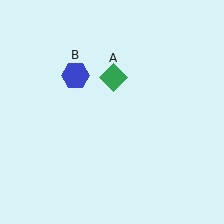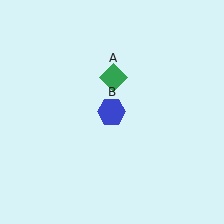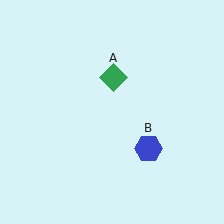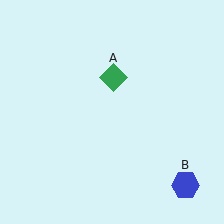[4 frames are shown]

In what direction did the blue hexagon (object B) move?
The blue hexagon (object B) moved down and to the right.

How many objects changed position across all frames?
1 object changed position: blue hexagon (object B).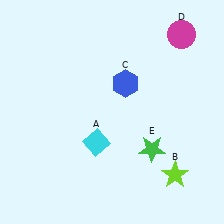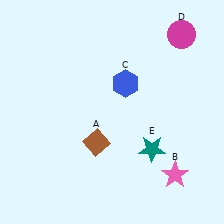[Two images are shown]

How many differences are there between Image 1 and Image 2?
There are 3 differences between the two images.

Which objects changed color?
A changed from cyan to brown. B changed from lime to pink. E changed from green to teal.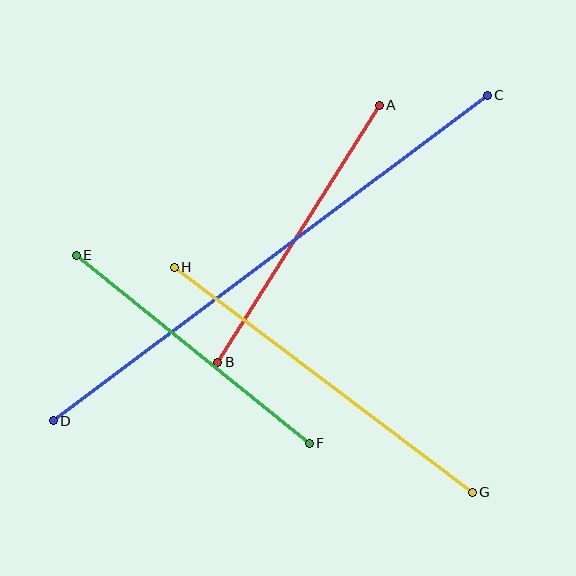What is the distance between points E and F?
The distance is approximately 299 pixels.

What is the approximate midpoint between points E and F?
The midpoint is at approximately (193, 349) pixels.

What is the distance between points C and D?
The distance is approximately 543 pixels.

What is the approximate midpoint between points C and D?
The midpoint is at approximately (270, 258) pixels.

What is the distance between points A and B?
The distance is approximately 304 pixels.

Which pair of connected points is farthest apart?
Points C and D are farthest apart.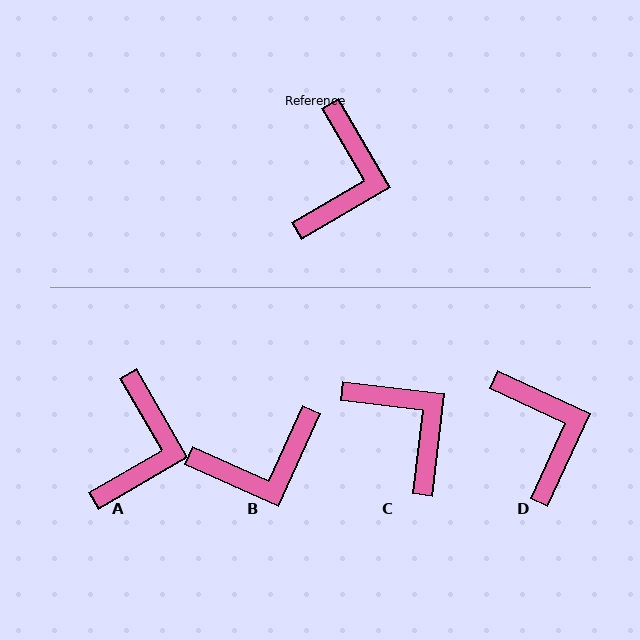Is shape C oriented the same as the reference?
No, it is off by about 53 degrees.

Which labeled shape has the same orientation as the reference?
A.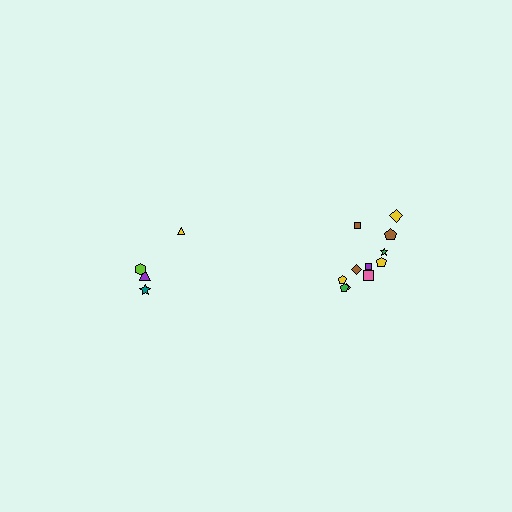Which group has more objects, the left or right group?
The right group.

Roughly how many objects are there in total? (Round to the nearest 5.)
Roughly 15 objects in total.